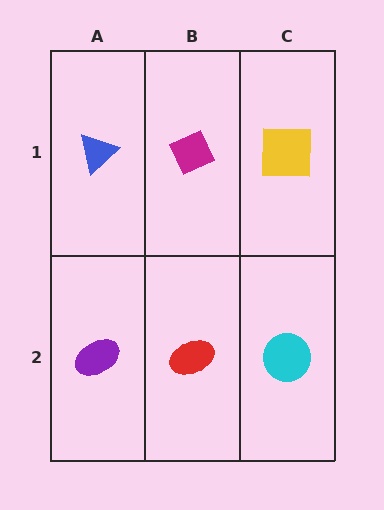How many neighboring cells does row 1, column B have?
3.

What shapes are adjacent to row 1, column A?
A purple ellipse (row 2, column A), a magenta diamond (row 1, column B).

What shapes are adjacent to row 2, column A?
A blue triangle (row 1, column A), a red ellipse (row 2, column B).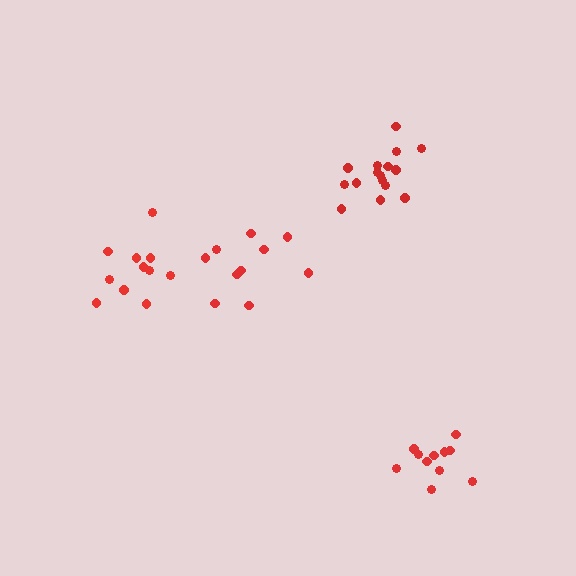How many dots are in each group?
Group 1: 16 dots, Group 2: 10 dots, Group 3: 11 dots, Group 4: 11 dots (48 total).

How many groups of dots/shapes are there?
There are 4 groups.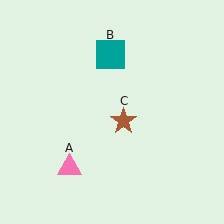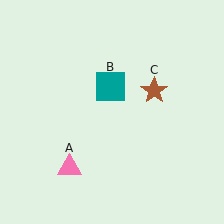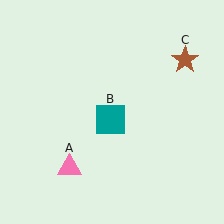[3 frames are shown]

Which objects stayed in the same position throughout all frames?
Pink triangle (object A) remained stationary.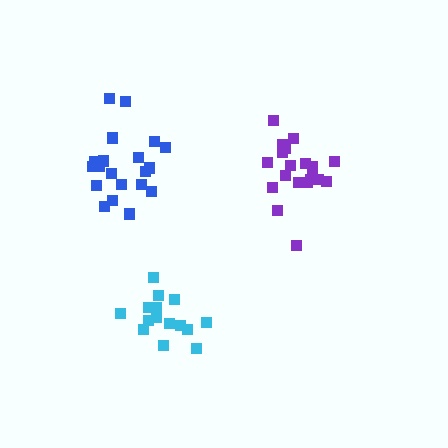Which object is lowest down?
The cyan cluster is bottommost.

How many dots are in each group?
Group 1: 20 dots, Group 2: 20 dots, Group 3: 15 dots (55 total).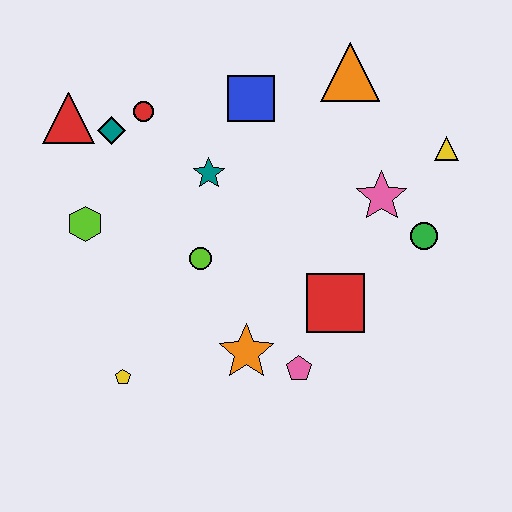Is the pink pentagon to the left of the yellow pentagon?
No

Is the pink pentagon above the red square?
No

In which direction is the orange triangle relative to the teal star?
The orange triangle is to the right of the teal star.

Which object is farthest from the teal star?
The yellow triangle is farthest from the teal star.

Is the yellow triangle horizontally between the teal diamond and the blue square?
No